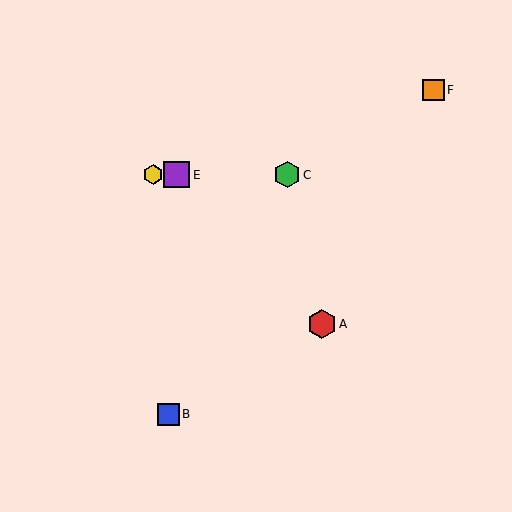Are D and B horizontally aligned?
No, D is at y≈175 and B is at y≈414.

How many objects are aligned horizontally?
3 objects (C, D, E) are aligned horizontally.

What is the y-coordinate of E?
Object E is at y≈175.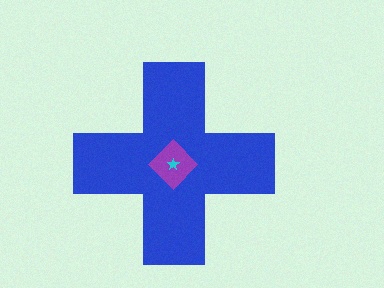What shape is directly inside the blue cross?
The purple diamond.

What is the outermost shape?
The blue cross.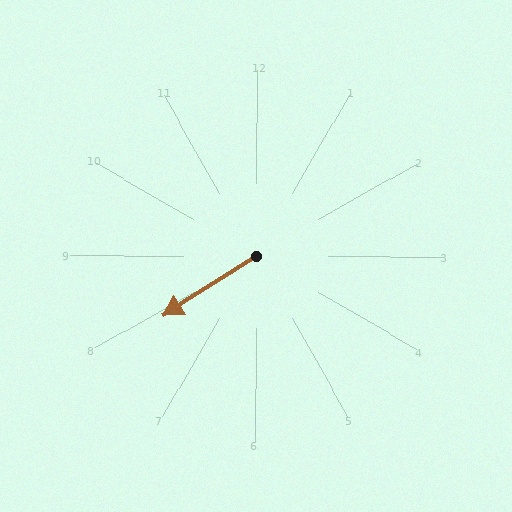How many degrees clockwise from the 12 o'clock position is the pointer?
Approximately 237 degrees.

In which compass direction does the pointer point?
Southwest.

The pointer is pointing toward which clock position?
Roughly 8 o'clock.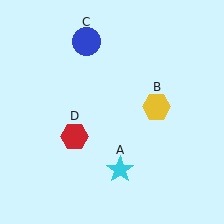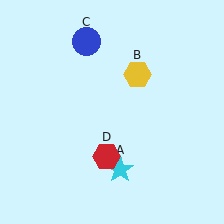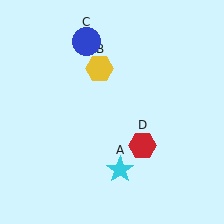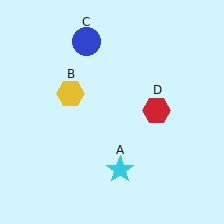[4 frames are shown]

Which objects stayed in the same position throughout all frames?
Cyan star (object A) and blue circle (object C) remained stationary.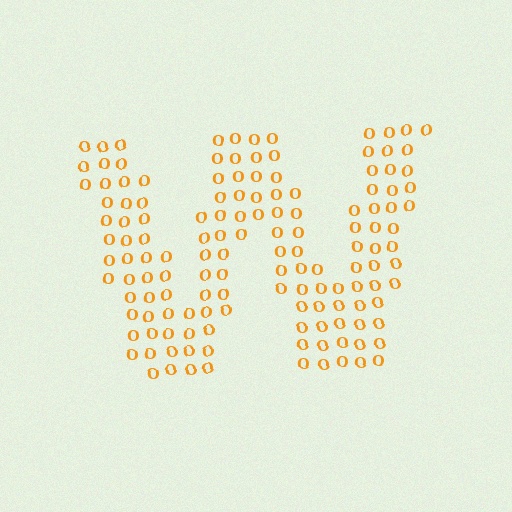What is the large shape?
The large shape is the letter W.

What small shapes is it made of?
It is made of small letter O's.